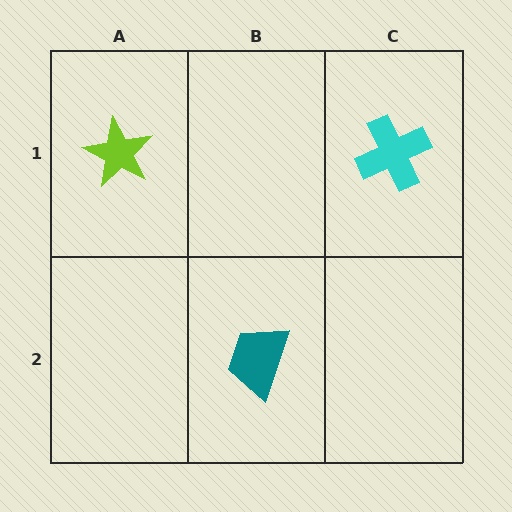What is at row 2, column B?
A teal trapezoid.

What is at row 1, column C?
A cyan cross.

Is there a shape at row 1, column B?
No, that cell is empty.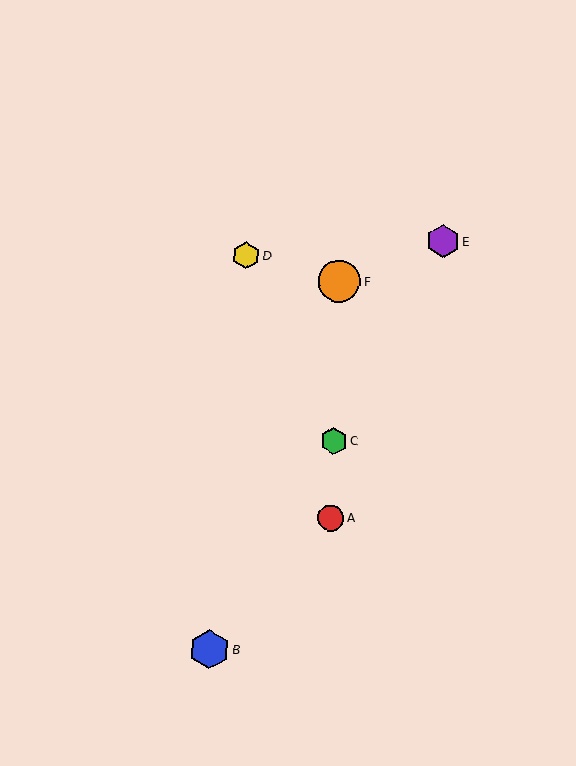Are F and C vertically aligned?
Yes, both are at x≈339.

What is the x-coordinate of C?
Object C is at x≈334.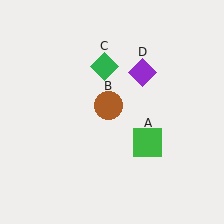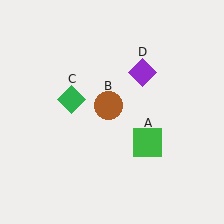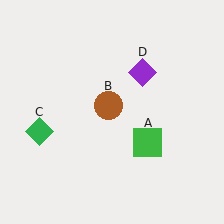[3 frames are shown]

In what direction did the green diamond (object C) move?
The green diamond (object C) moved down and to the left.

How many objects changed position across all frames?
1 object changed position: green diamond (object C).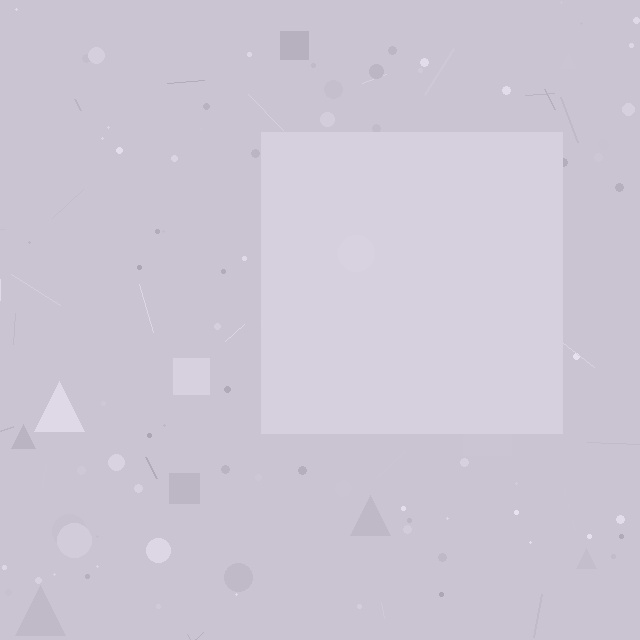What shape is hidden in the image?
A square is hidden in the image.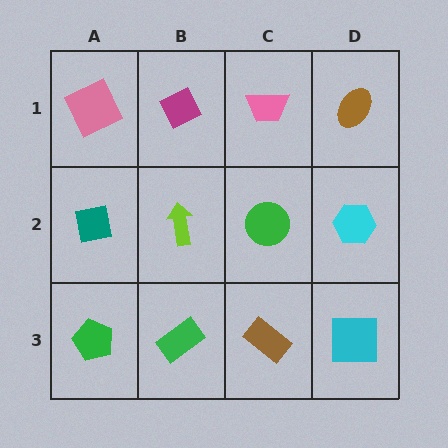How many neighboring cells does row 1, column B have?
3.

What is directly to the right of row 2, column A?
A lime arrow.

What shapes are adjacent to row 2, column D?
A brown ellipse (row 1, column D), a cyan square (row 3, column D), a green circle (row 2, column C).